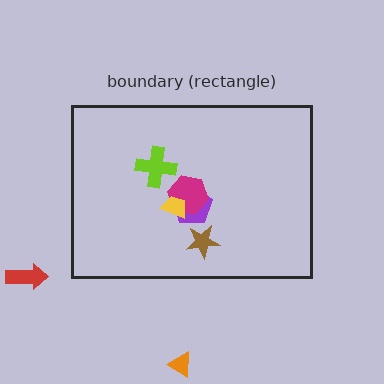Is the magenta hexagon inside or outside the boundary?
Inside.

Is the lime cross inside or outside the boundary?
Inside.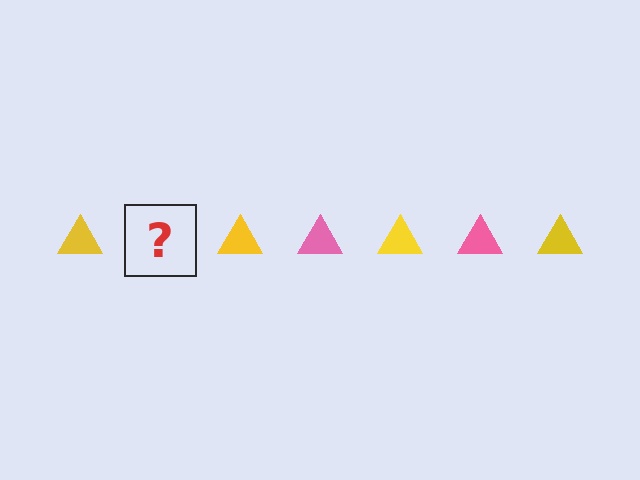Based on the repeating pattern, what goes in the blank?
The blank should be a pink triangle.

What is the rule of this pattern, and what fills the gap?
The rule is that the pattern cycles through yellow, pink triangles. The gap should be filled with a pink triangle.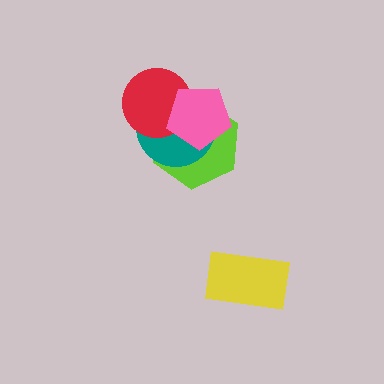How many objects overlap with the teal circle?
3 objects overlap with the teal circle.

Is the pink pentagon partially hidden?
No, no other shape covers it.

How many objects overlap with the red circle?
3 objects overlap with the red circle.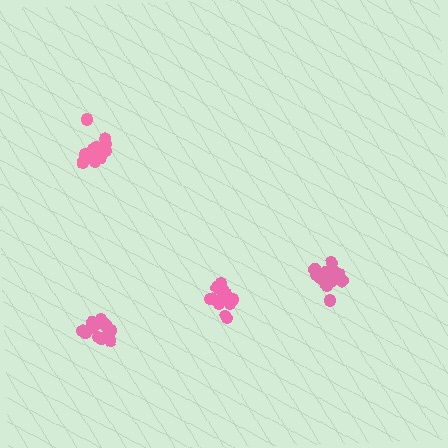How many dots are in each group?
Group 1: 14 dots, Group 2: 15 dots, Group 3: 16 dots, Group 4: 12 dots (57 total).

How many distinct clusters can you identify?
There are 4 distinct clusters.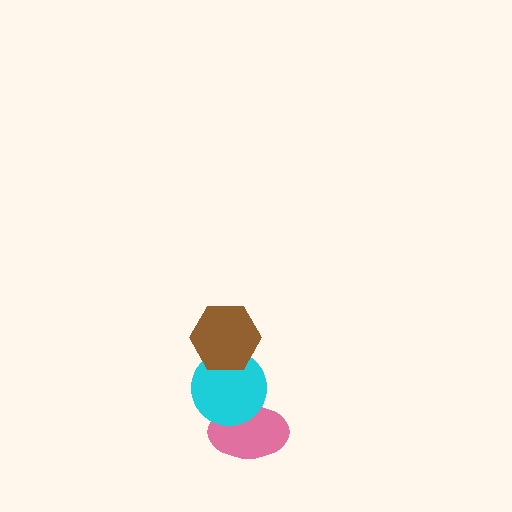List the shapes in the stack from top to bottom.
From top to bottom: the brown hexagon, the cyan circle, the pink ellipse.